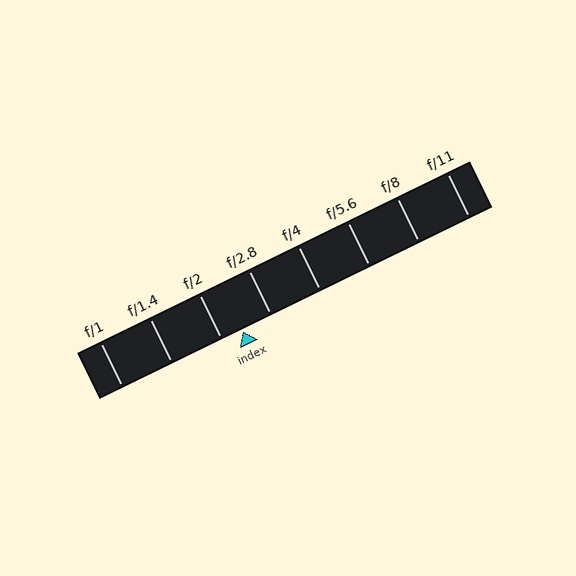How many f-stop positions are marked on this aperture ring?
There are 8 f-stop positions marked.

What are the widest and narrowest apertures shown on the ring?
The widest aperture shown is f/1 and the narrowest is f/11.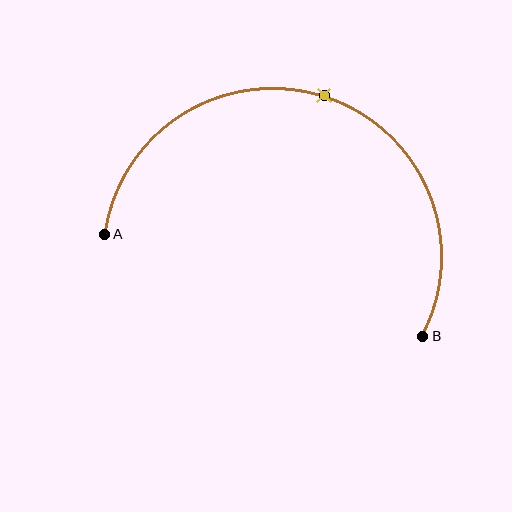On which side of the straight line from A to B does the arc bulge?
The arc bulges above the straight line connecting A and B.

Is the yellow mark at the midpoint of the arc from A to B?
Yes. The yellow mark lies on the arc at equal arc-length from both A and B — it is the arc midpoint.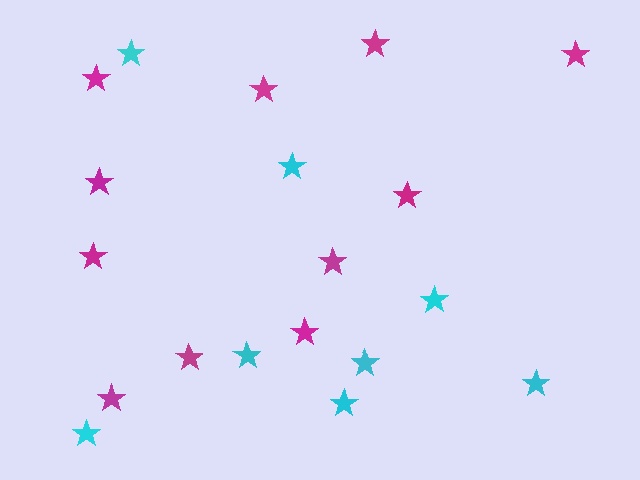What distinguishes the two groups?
There are 2 groups: one group of magenta stars (11) and one group of cyan stars (8).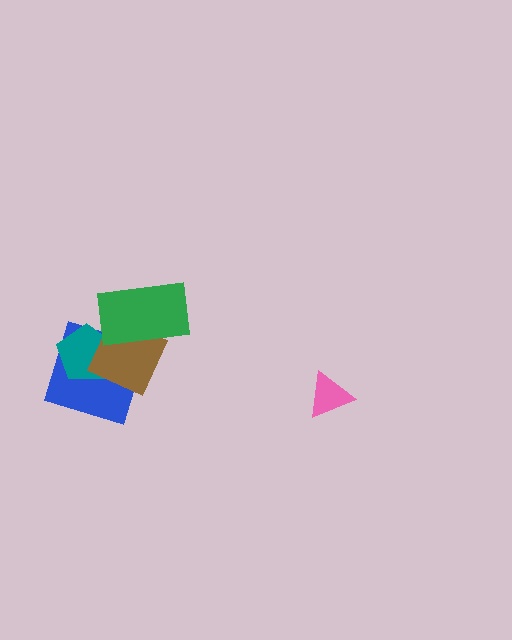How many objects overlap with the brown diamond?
3 objects overlap with the brown diamond.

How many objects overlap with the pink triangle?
0 objects overlap with the pink triangle.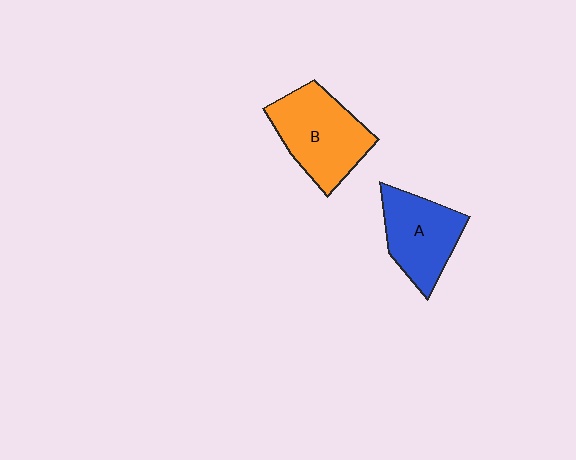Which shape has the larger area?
Shape B (orange).